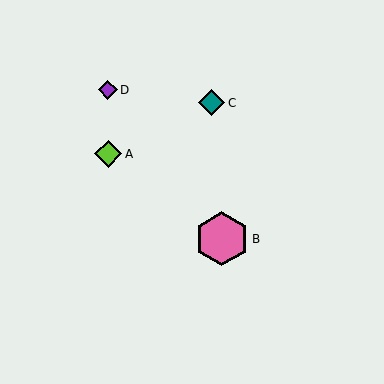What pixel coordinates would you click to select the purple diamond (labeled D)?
Click at (108, 90) to select the purple diamond D.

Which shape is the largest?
The pink hexagon (labeled B) is the largest.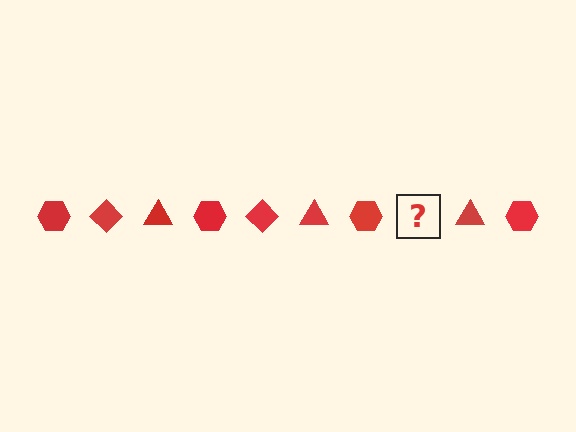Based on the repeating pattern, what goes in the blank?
The blank should be a red diamond.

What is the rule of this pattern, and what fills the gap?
The rule is that the pattern cycles through hexagon, diamond, triangle shapes in red. The gap should be filled with a red diamond.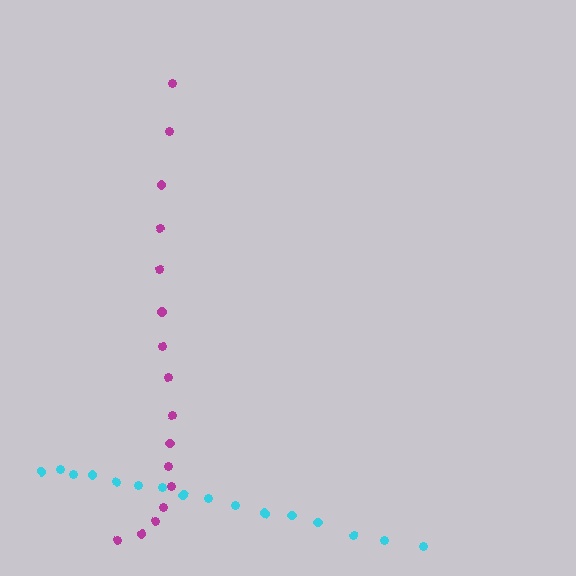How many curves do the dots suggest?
There are 2 distinct paths.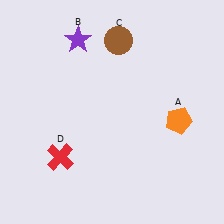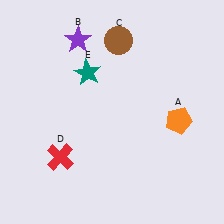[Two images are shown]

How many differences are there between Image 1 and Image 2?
There is 1 difference between the two images.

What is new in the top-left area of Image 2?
A teal star (E) was added in the top-left area of Image 2.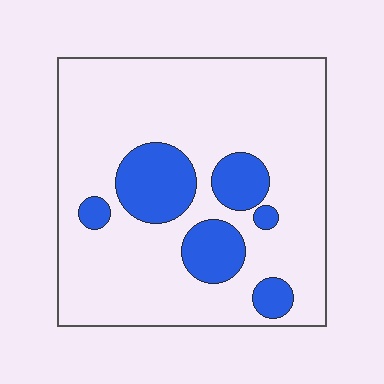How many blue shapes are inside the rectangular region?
6.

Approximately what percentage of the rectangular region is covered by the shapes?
Approximately 20%.